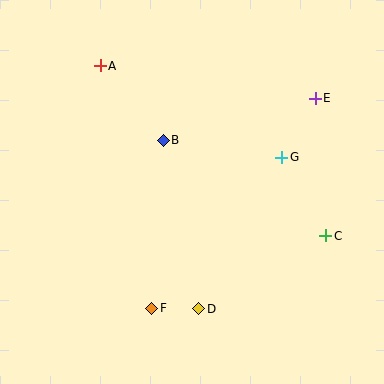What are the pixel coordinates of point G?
Point G is at (282, 157).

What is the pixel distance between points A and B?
The distance between A and B is 98 pixels.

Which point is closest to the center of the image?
Point B at (163, 140) is closest to the center.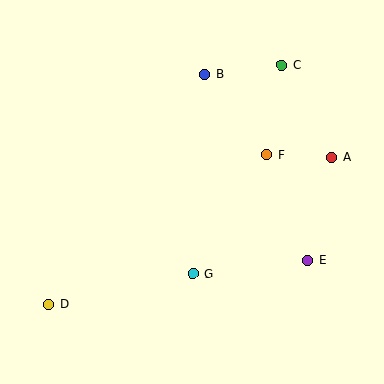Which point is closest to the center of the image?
Point G at (193, 274) is closest to the center.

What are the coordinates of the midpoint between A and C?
The midpoint between A and C is at (307, 111).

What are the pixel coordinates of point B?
Point B is at (205, 75).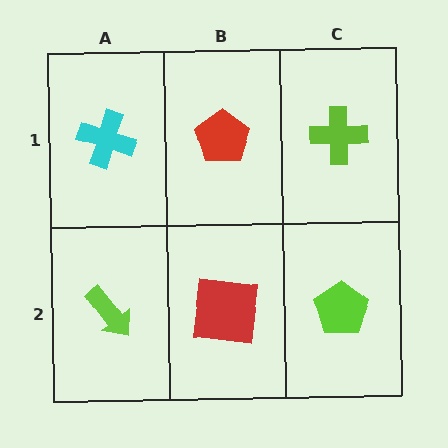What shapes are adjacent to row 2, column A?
A cyan cross (row 1, column A), a red square (row 2, column B).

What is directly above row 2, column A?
A cyan cross.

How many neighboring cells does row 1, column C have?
2.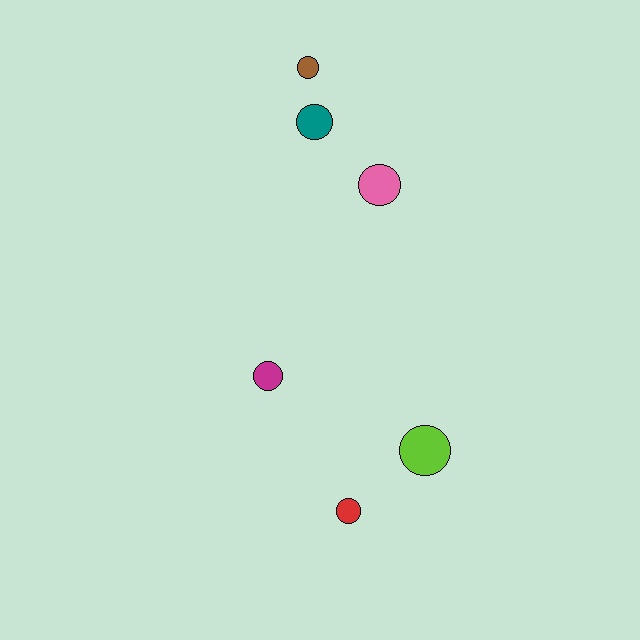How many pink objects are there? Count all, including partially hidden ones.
There is 1 pink object.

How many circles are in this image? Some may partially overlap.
There are 6 circles.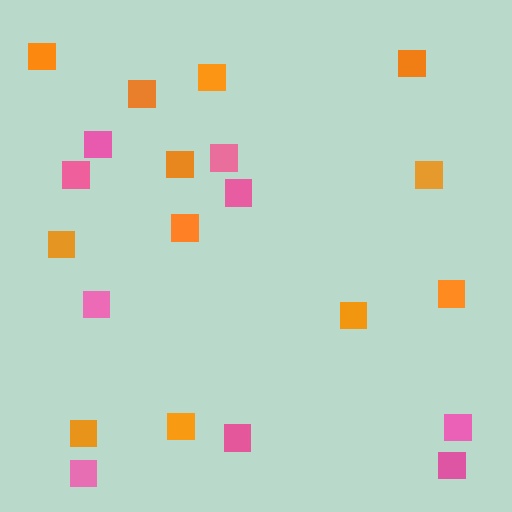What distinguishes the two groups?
There are 2 groups: one group of orange squares (12) and one group of pink squares (9).